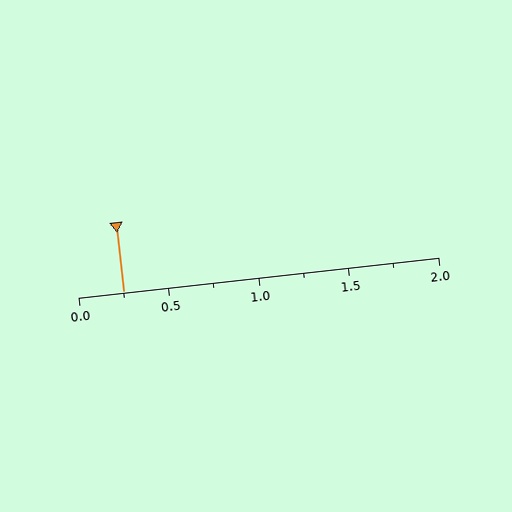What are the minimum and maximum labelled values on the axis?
The axis runs from 0.0 to 2.0.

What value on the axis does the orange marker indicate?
The marker indicates approximately 0.25.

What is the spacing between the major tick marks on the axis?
The major ticks are spaced 0.5 apart.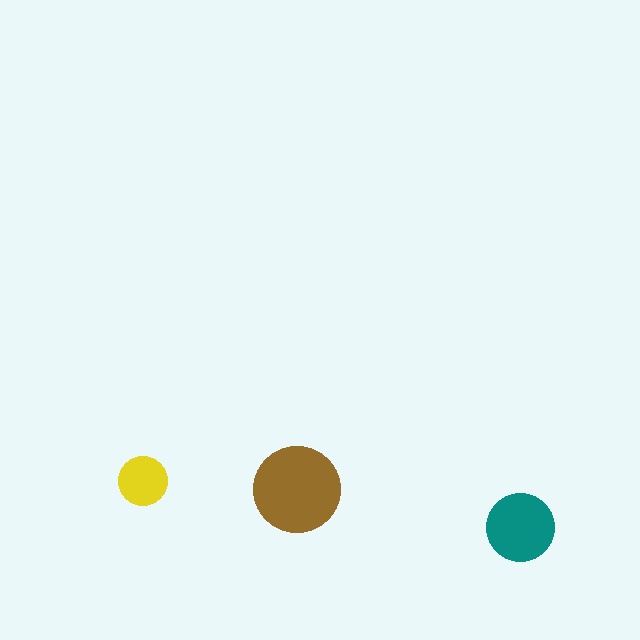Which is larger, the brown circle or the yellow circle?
The brown one.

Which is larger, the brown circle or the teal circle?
The brown one.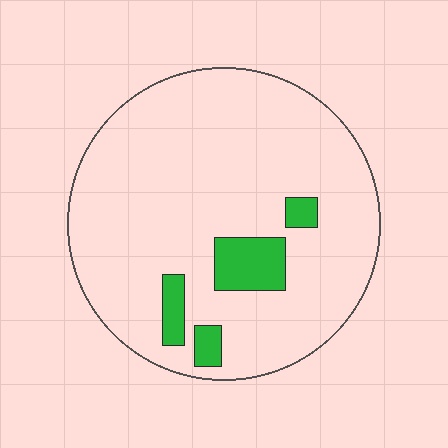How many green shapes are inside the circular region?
4.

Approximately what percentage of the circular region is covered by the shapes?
Approximately 10%.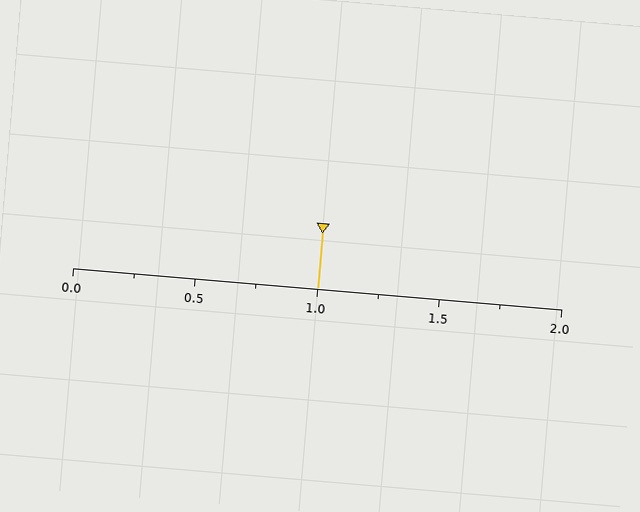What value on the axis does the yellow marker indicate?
The marker indicates approximately 1.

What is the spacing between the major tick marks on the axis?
The major ticks are spaced 0.5 apart.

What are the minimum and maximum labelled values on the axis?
The axis runs from 0.0 to 2.0.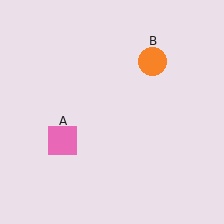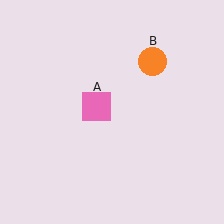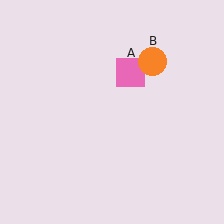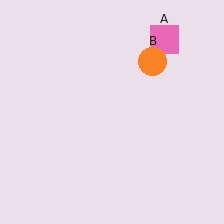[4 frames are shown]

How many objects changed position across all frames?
1 object changed position: pink square (object A).